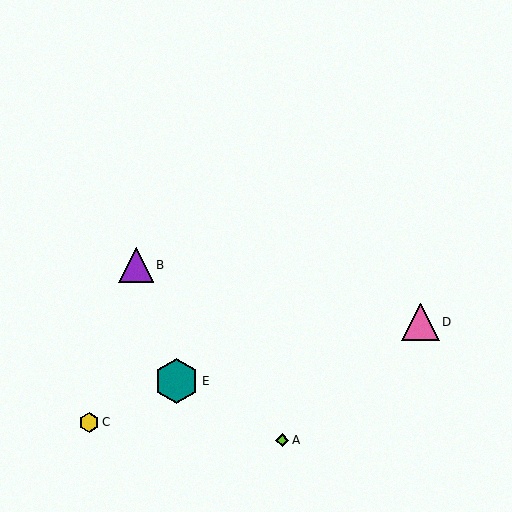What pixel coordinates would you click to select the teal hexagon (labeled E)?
Click at (177, 381) to select the teal hexagon E.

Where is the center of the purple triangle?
The center of the purple triangle is at (136, 265).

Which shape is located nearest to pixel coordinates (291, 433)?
The lime diamond (labeled A) at (282, 440) is nearest to that location.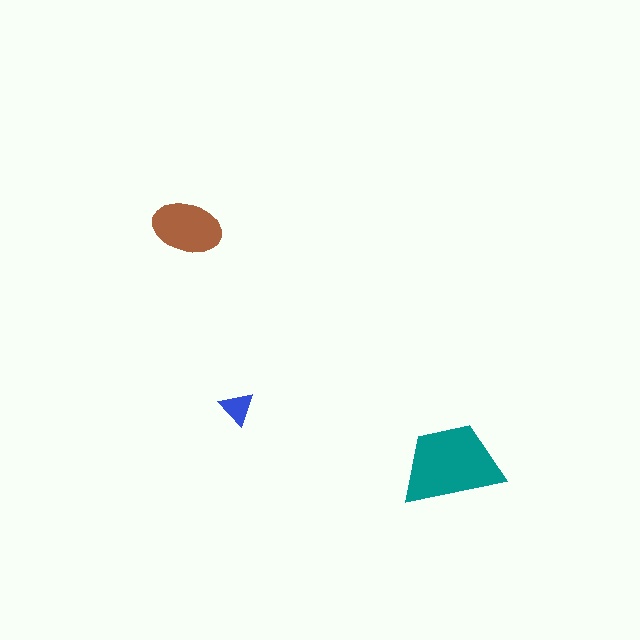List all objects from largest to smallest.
The teal trapezoid, the brown ellipse, the blue triangle.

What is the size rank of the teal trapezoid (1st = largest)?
1st.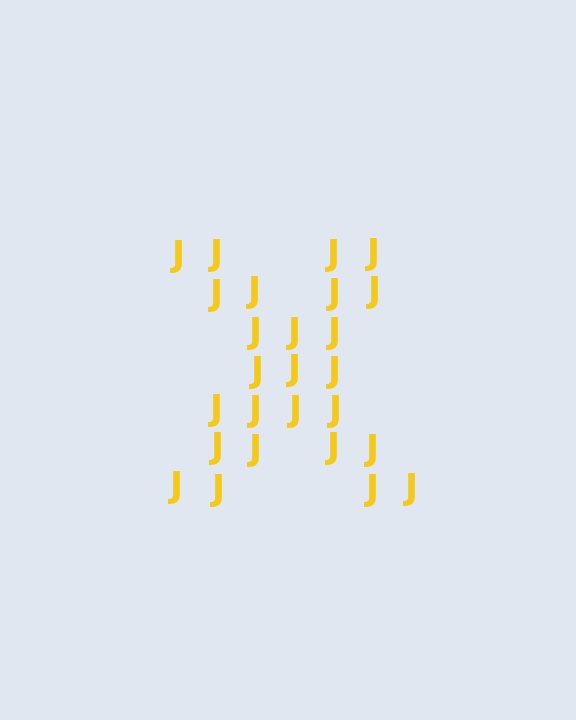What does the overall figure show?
The overall figure shows the letter X.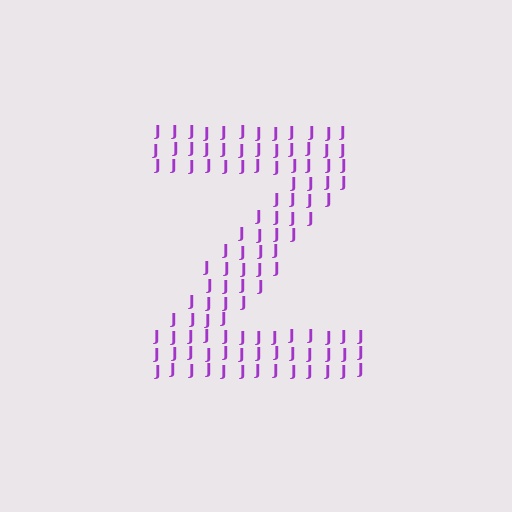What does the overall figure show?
The overall figure shows the letter Z.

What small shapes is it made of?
It is made of small letter J's.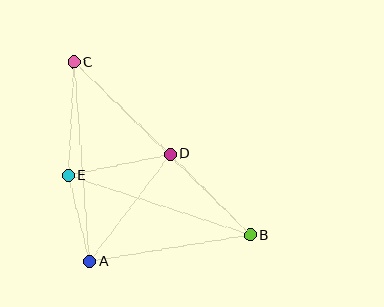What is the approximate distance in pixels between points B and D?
The distance between B and D is approximately 114 pixels.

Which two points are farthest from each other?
Points B and C are farthest from each other.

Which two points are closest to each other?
Points A and E are closest to each other.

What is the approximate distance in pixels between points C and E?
The distance between C and E is approximately 114 pixels.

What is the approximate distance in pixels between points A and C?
The distance between A and C is approximately 200 pixels.